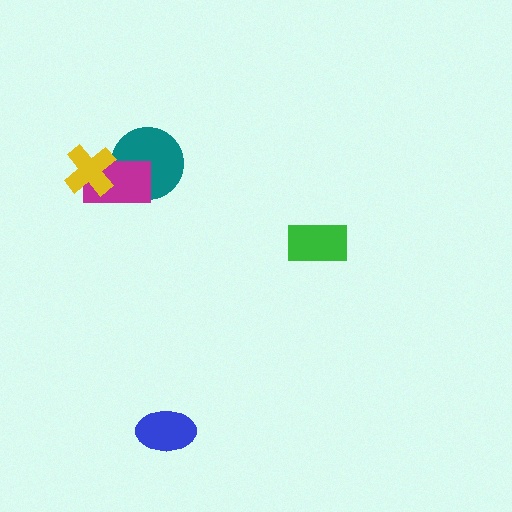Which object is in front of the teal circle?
The magenta rectangle is in front of the teal circle.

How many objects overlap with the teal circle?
1 object overlaps with the teal circle.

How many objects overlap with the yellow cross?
1 object overlaps with the yellow cross.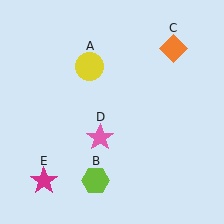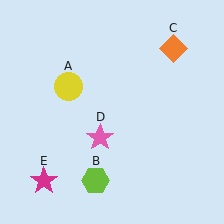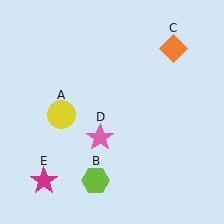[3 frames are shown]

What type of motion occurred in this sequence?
The yellow circle (object A) rotated counterclockwise around the center of the scene.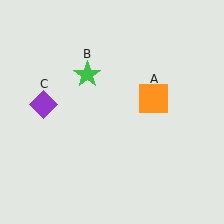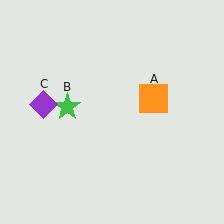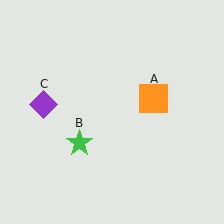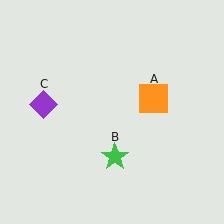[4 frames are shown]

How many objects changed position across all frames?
1 object changed position: green star (object B).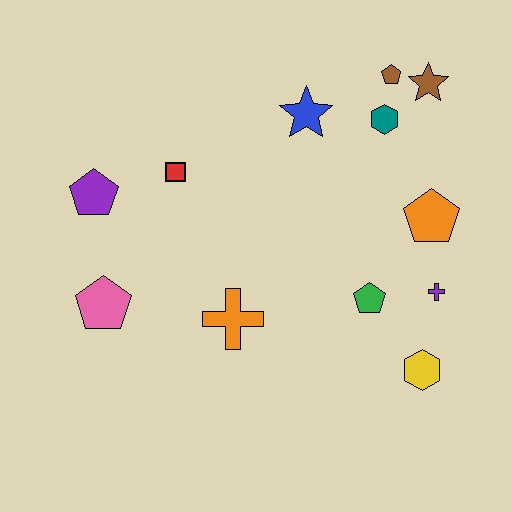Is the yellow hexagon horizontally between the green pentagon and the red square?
No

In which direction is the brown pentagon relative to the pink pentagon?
The brown pentagon is to the right of the pink pentagon.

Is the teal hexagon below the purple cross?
No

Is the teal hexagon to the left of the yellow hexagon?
Yes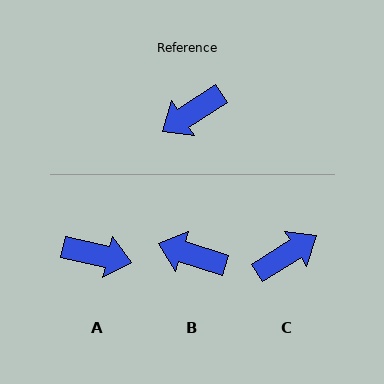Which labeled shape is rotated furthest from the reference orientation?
C, about 179 degrees away.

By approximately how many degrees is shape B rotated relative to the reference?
Approximately 51 degrees clockwise.